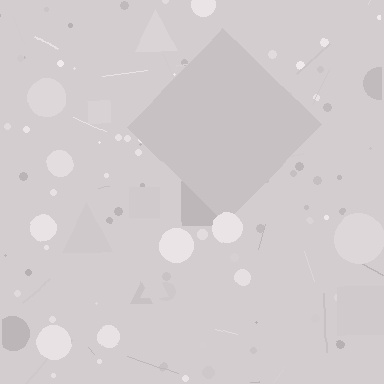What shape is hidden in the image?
A diamond is hidden in the image.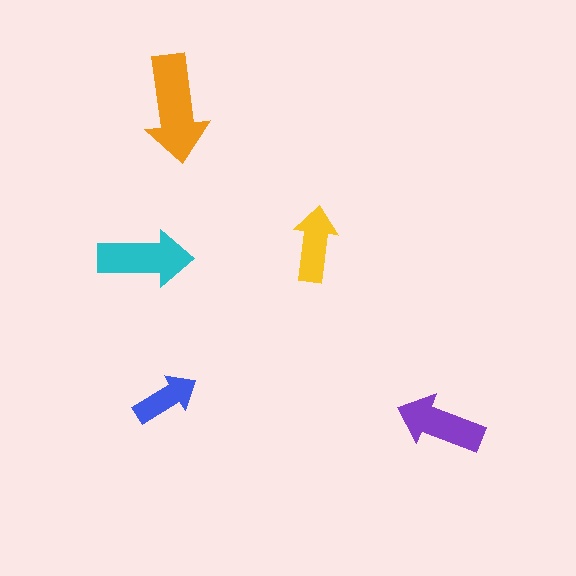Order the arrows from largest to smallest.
the orange one, the cyan one, the purple one, the yellow one, the blue one.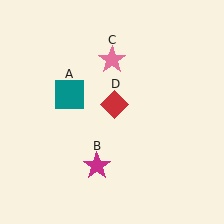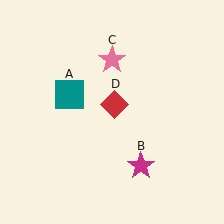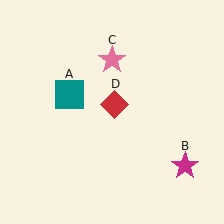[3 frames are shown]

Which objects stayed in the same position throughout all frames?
Teal square (object A) and pink star (object C) and red diamond (object D) remained stationary.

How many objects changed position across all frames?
1 object changed position: magenta star (object B).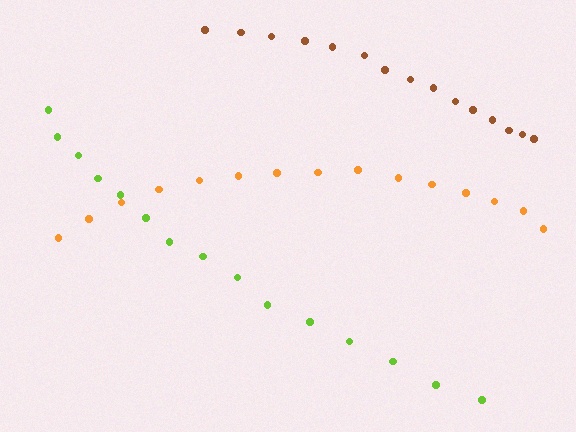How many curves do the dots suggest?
There are 3 distinct paths.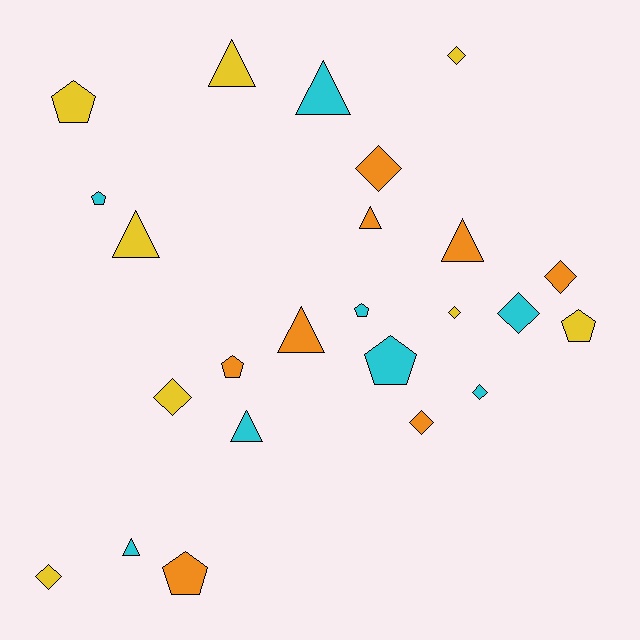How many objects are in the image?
There are 24 objects.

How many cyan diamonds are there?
There are 2 cyan diamonds.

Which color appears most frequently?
Orange, with 8 objects.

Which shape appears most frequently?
Diamond, with 9 objects.